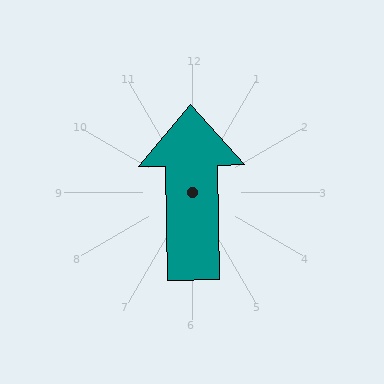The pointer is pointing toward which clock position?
Roughly 12 o'clock.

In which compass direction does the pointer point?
North.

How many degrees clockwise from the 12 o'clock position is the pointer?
Approximately 359 degrees.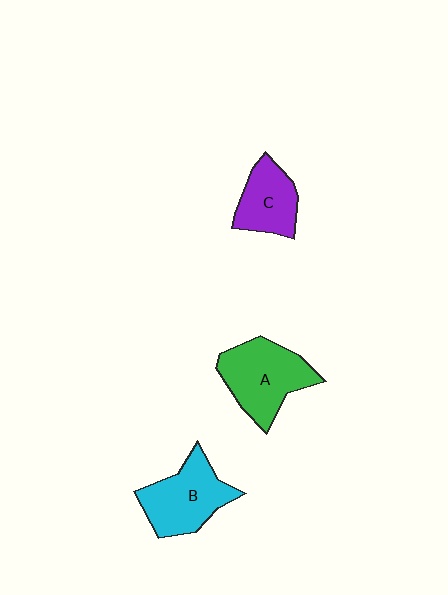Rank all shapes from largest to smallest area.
From largest to smallest: A (green), B (cyan), C (purple).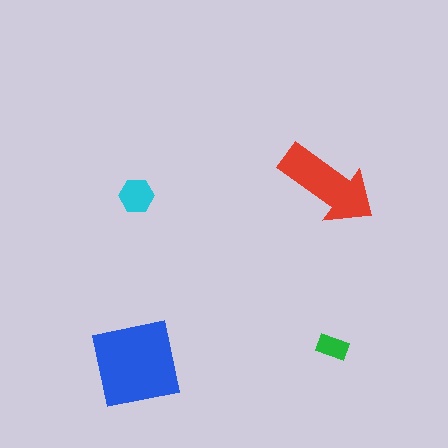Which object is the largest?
The blue square.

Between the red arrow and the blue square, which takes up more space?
The blue square.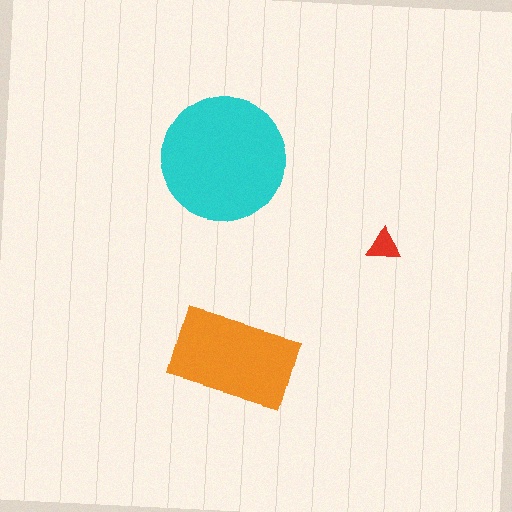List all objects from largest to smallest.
The cyan circle, the orange rectangle, the red triangle.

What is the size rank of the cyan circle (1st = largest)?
1st.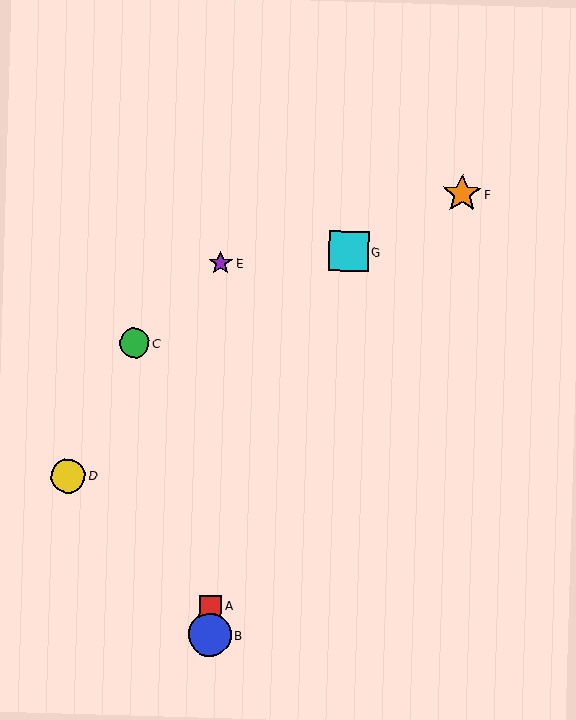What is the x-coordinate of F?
Object F is at x≈462.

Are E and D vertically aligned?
No, E is at x≈221 and D is at x≈68.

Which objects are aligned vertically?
Objects A, B, E are aligned vertically.